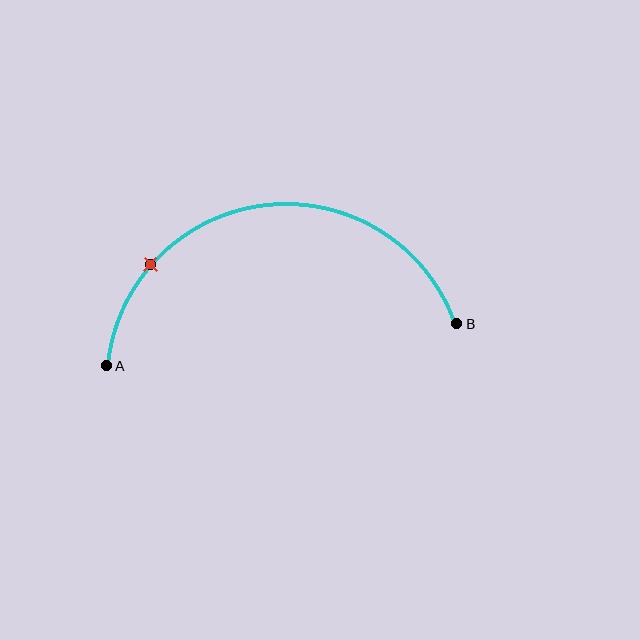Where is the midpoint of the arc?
The arc midpoint is the point on the curve farthest from the straight line joining A and B. It sits above that line.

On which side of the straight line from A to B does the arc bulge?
The arc bulges above the straight line connecting A and B.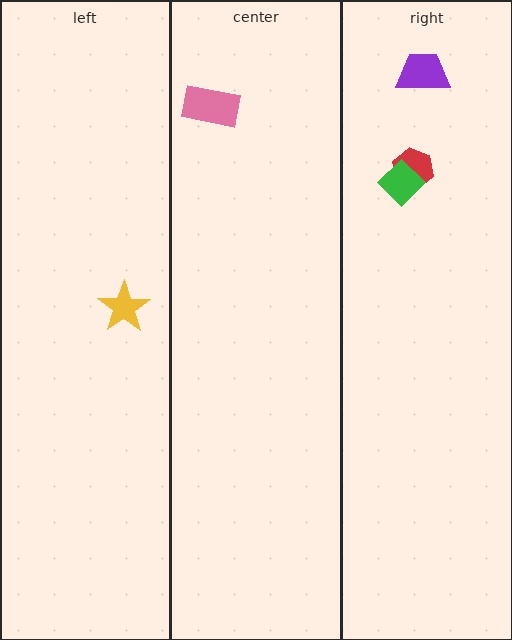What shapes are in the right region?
The purple trapezoid, the red hexagon, the green diamond.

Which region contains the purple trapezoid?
The right region.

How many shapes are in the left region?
1.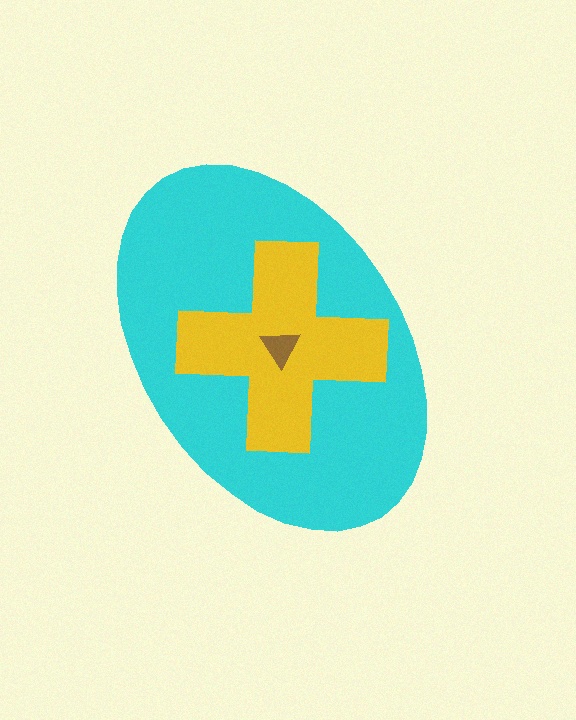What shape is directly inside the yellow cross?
The brown triangle.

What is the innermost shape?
The brown triangle.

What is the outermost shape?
The cyan ellipse.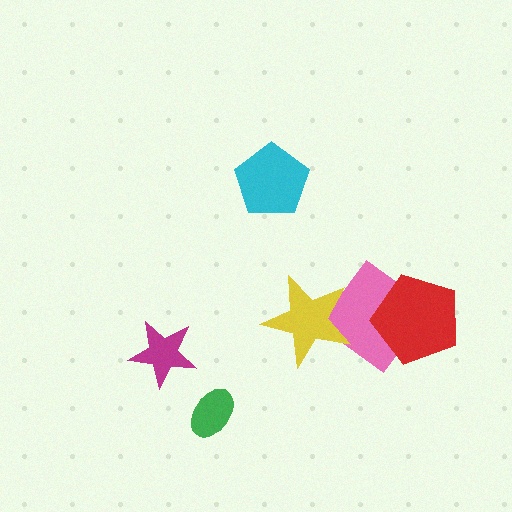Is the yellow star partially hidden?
No, no other shape covers it.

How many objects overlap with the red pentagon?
1 object overlaps with the red pentagon.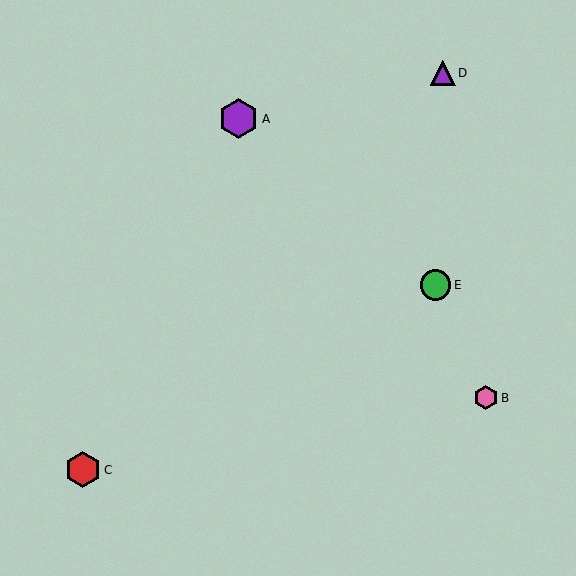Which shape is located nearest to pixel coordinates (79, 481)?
The red hexagon (labeled C) at (83, 470) is nearest to that location.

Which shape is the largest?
The purple hexagon (labeled A) is the largest.